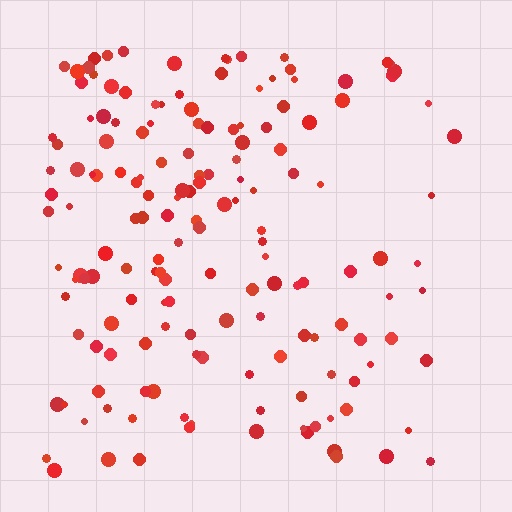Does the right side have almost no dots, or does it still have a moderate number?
Still a moderate number, just noticeably fewer than the left.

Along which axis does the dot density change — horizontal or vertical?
Horizontal.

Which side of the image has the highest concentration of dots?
The left.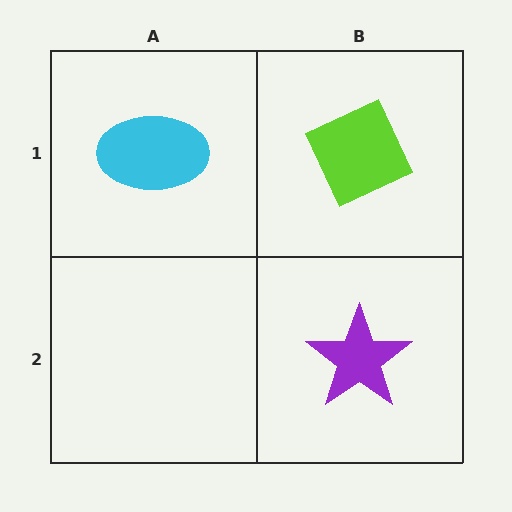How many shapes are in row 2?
1 shape.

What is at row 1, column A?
A cyan ellipse.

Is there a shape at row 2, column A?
No, that cell is empty.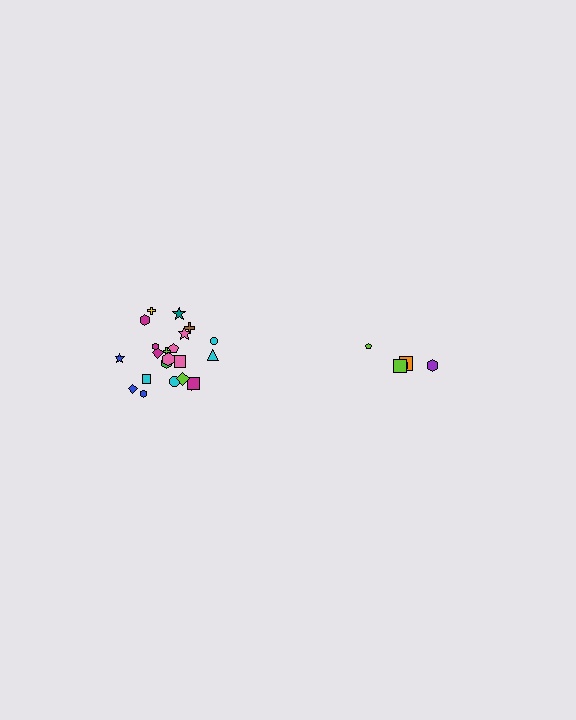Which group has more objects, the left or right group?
The left group.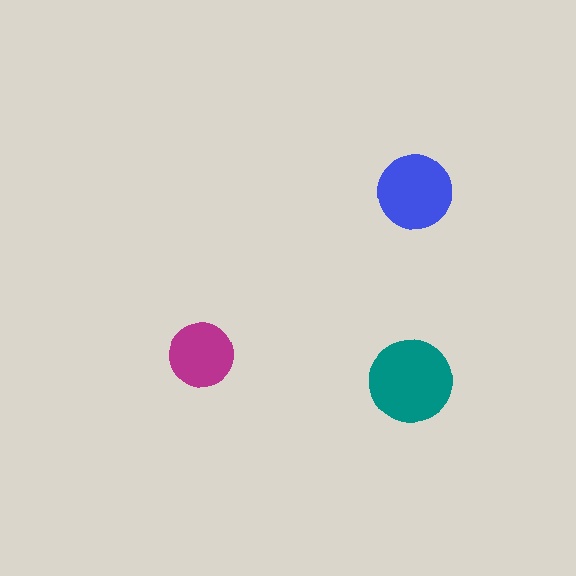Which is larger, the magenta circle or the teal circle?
The teal one.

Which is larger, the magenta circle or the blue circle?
The blue one.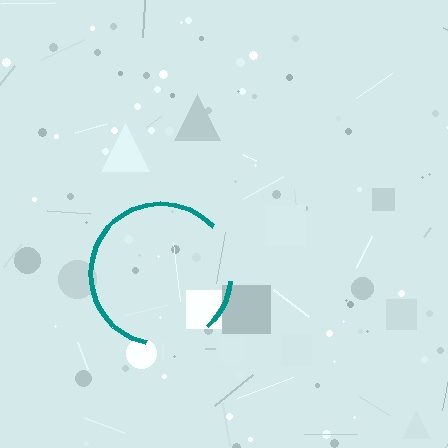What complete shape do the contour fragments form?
The contour fragments form a circle.